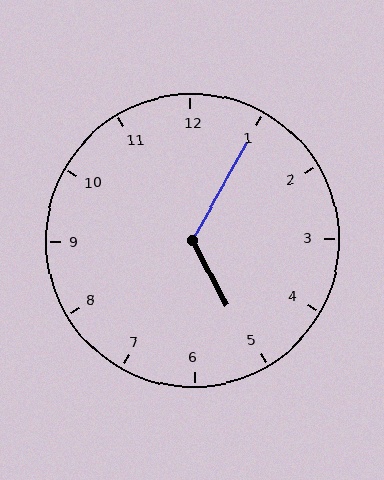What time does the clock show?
5:05.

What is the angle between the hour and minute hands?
Approximately 122 degrees.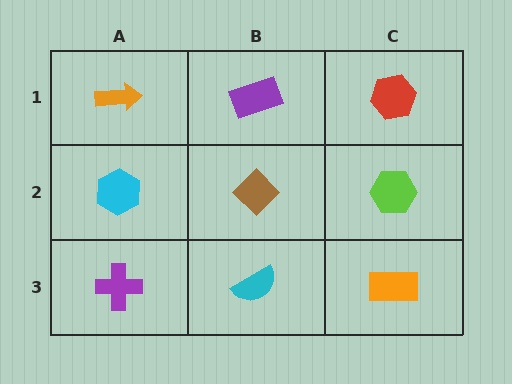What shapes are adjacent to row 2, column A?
An orange arrow (row 1, column A), a purple cross (row 3, column A), a brown diamond (row 2, column B).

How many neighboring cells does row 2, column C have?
3.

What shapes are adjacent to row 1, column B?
A brown diamond (row 2, column B), an orange arrow (row 1, column A), a red hexagon (row 1, column C).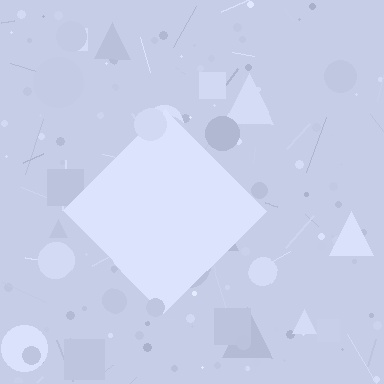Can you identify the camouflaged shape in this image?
The camouflaged shape is a diamond.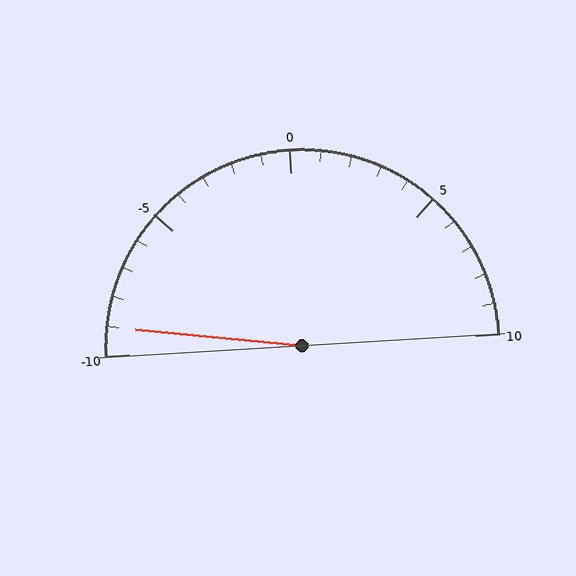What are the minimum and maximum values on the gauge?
The gauge ranges from -10 to 10.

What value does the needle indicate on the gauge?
The needle indicates approximately -9.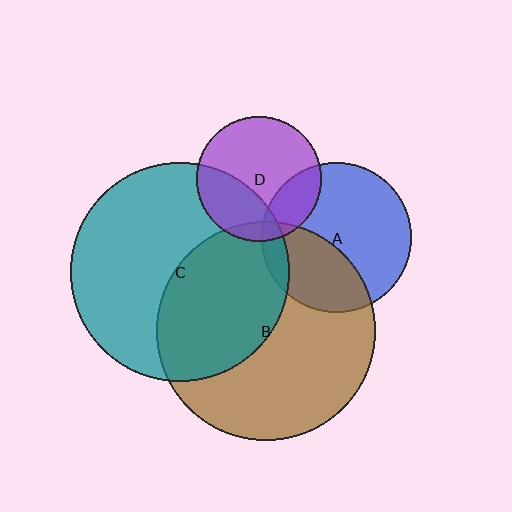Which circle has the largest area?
Circle B (brown).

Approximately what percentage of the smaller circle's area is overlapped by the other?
Approximately 35%.